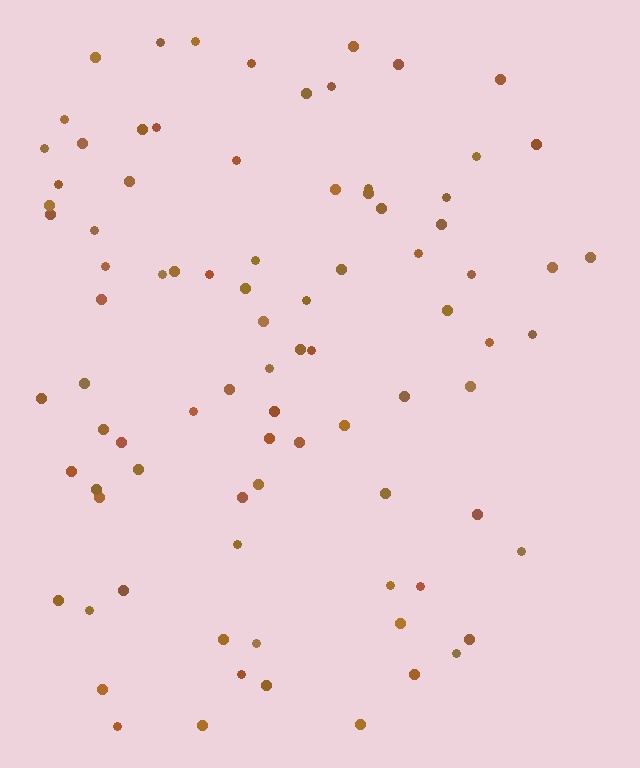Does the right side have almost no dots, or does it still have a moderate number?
Still a moderate number, just noticeably fewer than the left.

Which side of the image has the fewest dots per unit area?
The right.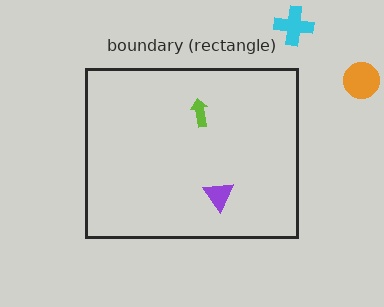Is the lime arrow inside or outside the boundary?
Inside.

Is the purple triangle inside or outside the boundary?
Inside.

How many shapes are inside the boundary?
2 inside, 2 outside.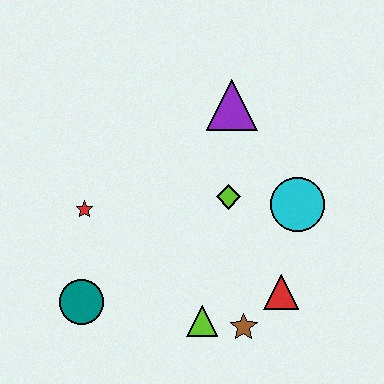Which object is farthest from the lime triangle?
The purple triangle is farthest from the lime triangle.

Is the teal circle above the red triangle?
No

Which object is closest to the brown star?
The lime triangle is closest to the brown star.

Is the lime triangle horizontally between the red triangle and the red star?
Yes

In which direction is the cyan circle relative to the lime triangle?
The cyan circle is above the lime triangle.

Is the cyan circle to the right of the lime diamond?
Yes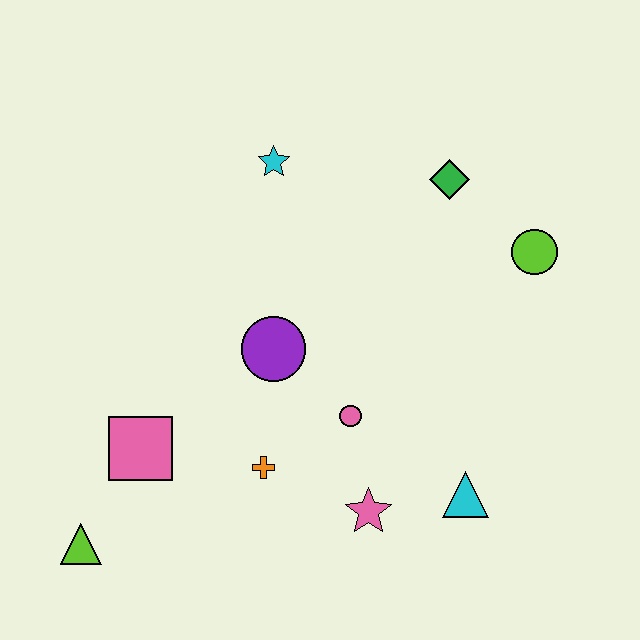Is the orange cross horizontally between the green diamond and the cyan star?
No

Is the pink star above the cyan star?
No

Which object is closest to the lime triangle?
The pink square is closest to the lime triangle.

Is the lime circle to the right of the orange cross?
Yes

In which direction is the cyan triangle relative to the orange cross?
The cyan triangle is to the right of the orange cross.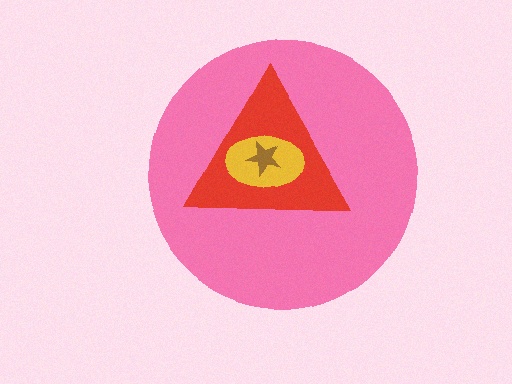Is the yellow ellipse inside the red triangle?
Yes.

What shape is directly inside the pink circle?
The red triangle.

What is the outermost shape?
The pink circle.